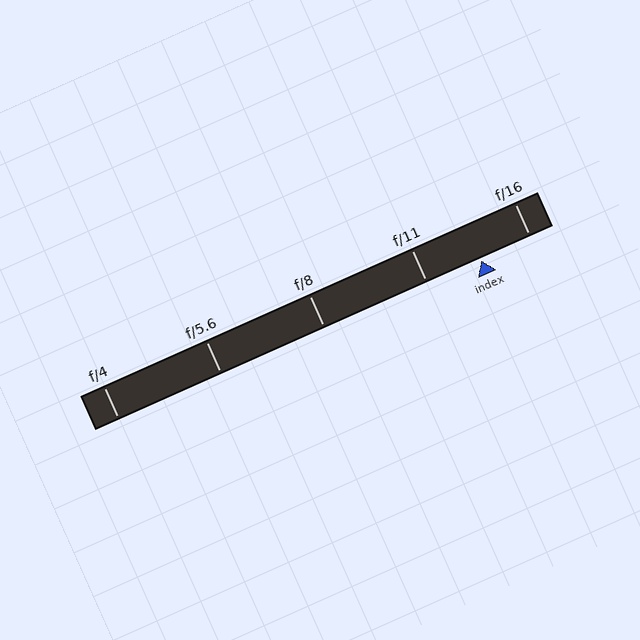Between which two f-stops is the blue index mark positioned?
The index mark is between f/11 and f/16.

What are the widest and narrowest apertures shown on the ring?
The widest aperture shown is f/4 and the narrowest is f/16.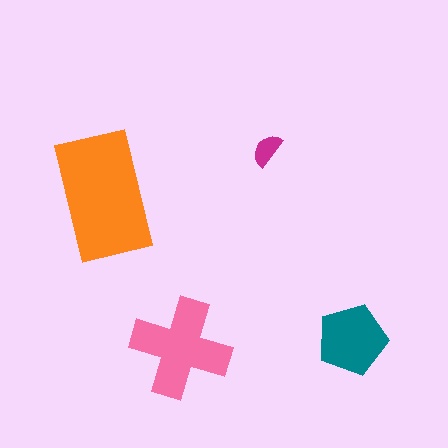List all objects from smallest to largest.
The magenta semicircle, the teal pentagon, the pink cross, the orange rectangle.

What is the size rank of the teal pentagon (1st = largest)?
3rd.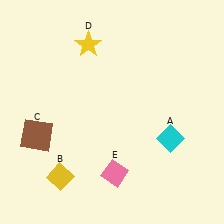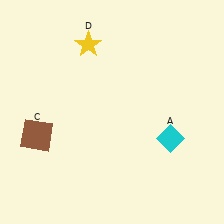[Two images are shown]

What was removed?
The yellow diamond (B), the pink diamond (E) were removed in Image 2.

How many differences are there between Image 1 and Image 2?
There are 2 differences between the two images.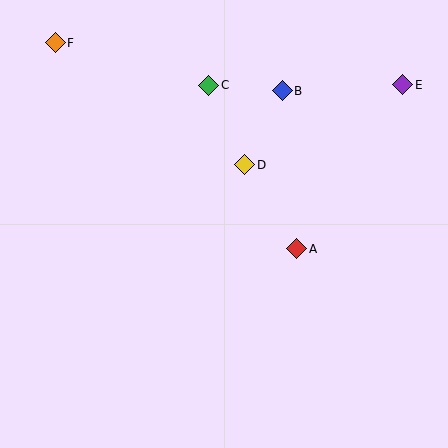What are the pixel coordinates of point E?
Point E is at (403, 85).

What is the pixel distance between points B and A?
The distance between B and A is 158 pixels.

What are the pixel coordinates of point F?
Point F is at (55, 43).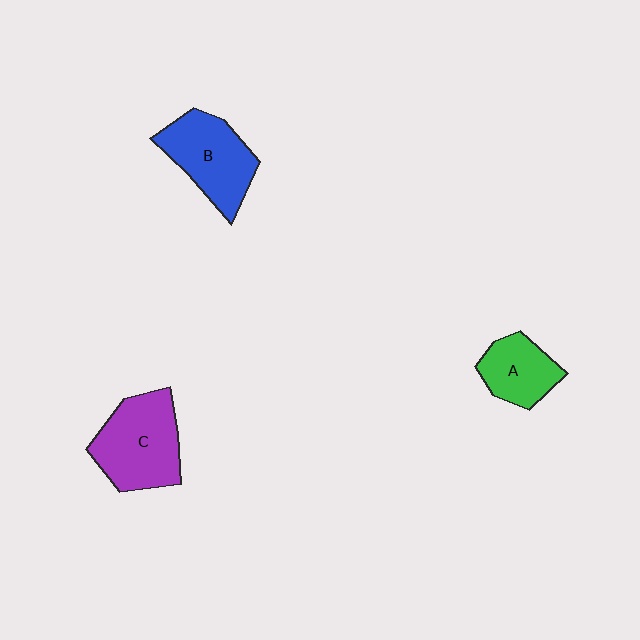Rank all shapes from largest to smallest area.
From largest to smallest: C (purple), B (blue), A (green).